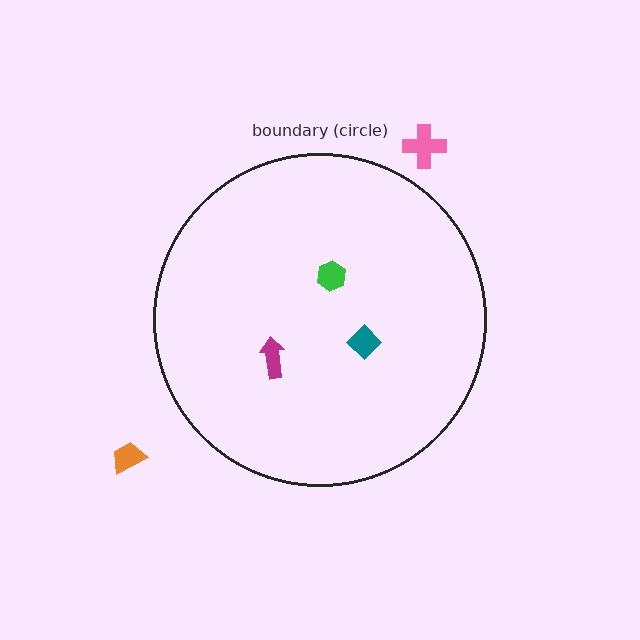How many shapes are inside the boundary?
3 inside, 2 outside.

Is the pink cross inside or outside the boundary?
Outside.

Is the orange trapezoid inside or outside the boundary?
Outside.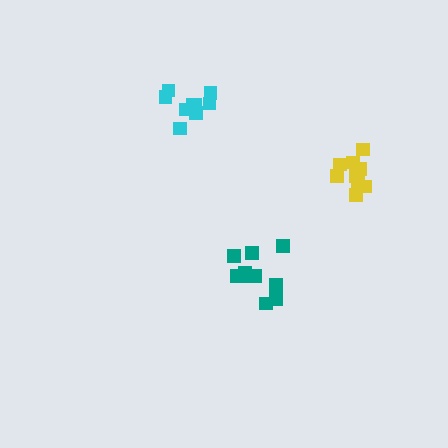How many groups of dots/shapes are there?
There are 3 groups.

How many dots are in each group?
Group 1: 9 dots, Group 2: 10 dots, Group 3: 10 dots (29 total).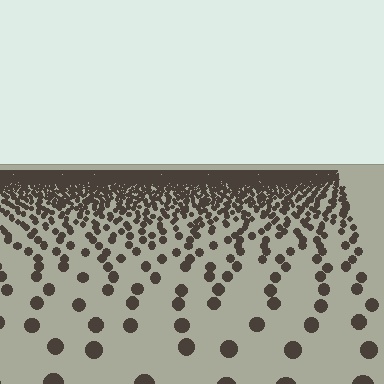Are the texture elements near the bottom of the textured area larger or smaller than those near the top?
Larger. Near the bottom, elements are closer to the viewer and appear at a bigger on-screen size.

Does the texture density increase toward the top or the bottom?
Density increases toward the top.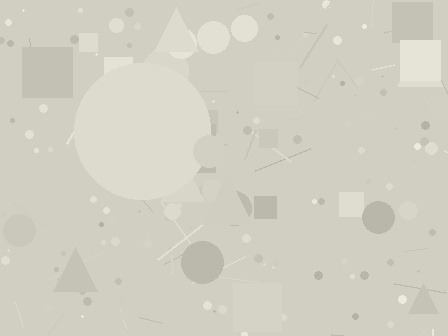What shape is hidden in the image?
A circle is hidden in the image.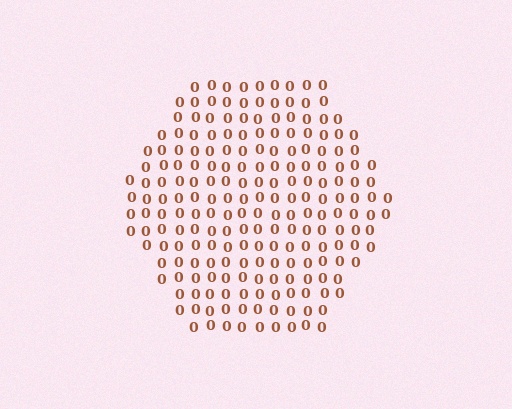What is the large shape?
The large shape is a hexagon.